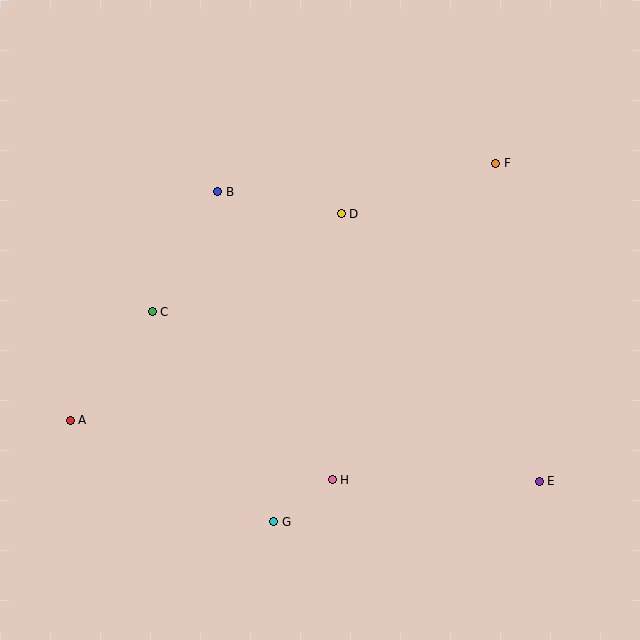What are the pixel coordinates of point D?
Point D is at (341, 214).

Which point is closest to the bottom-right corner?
Point E is closest to the bottom-right corner.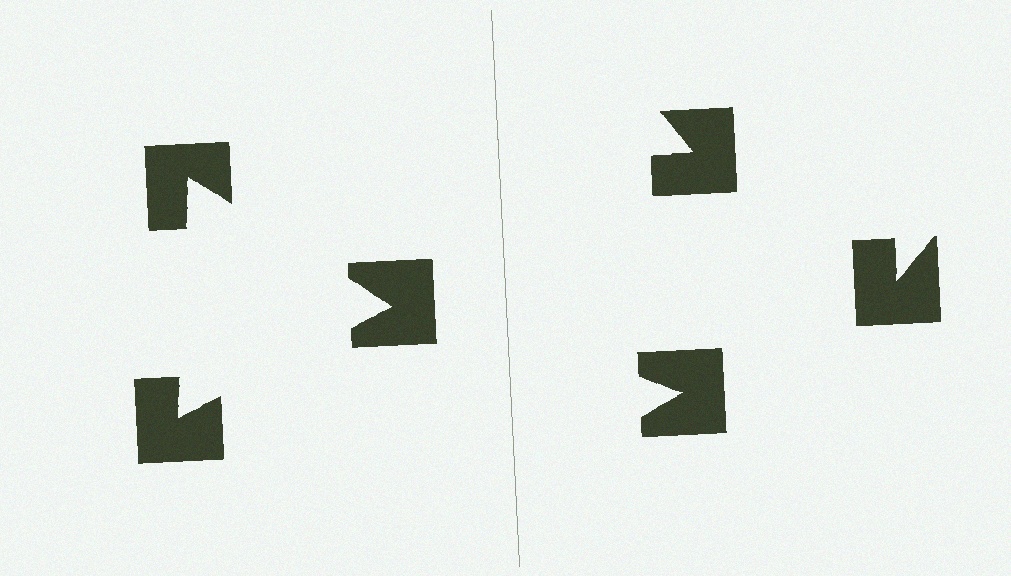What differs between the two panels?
The notched squares are positioned identically on both sides; only the wedge orientations differ. On the left they align to a triangle; on the right they are misaligned.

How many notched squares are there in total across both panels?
6 — 3 on each side.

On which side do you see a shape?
An illusory triangle appears on the left side. On the right side the wedge cuts are rotated, so no coherent shape forms.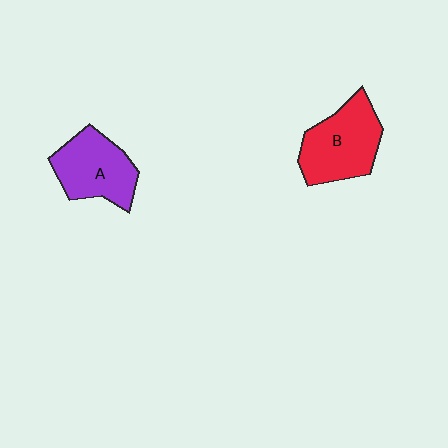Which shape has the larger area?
Shape B (red).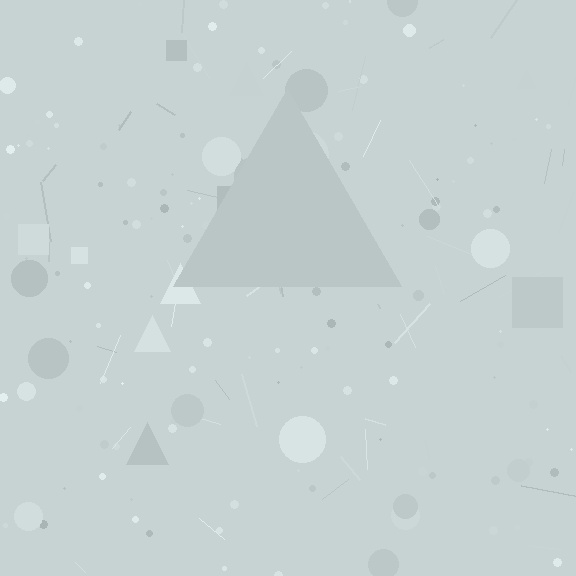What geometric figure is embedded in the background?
A triangle is embedded in the background.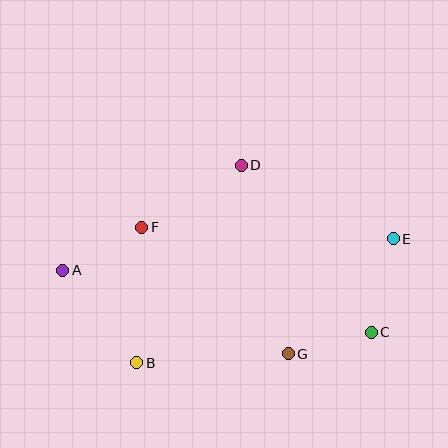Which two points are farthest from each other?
Points A and E are farthest from each other.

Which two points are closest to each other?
Points C and G are closest to each other.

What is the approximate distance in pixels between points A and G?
The distance between A and G is approximately 240 pixels.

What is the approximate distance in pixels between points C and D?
The distance between C and D is approximately 212 pixels.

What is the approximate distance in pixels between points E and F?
The distance between E and F is approximately 252 pixels.